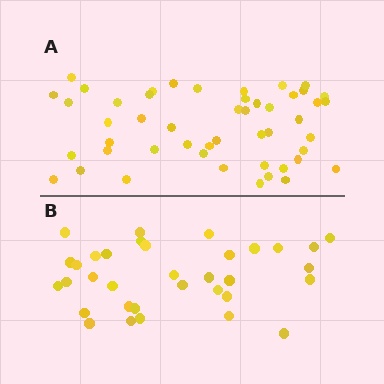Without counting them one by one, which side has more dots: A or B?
Region A (the top region) has more dots.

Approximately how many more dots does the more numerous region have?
Region A has approximately 15 more dots than region B.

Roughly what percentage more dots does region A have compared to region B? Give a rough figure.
About 45% more.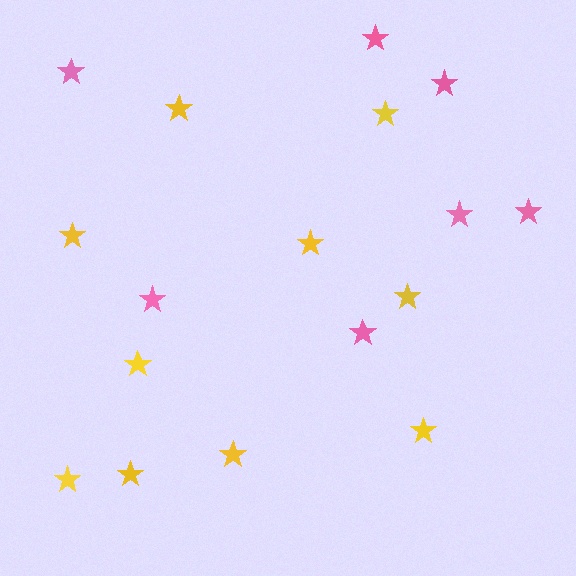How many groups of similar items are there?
There are 2 groups: one group of pink stars (7) and one group of yellow stars (10).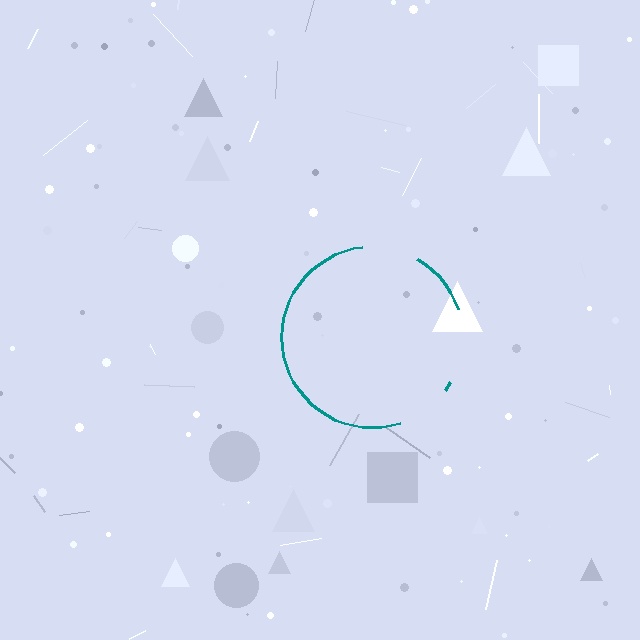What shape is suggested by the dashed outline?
The dashed outline suggests a circle.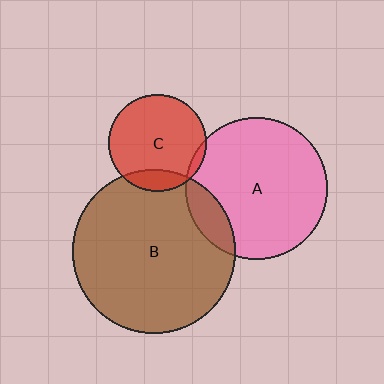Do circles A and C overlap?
Yes.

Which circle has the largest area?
Circle B (brown).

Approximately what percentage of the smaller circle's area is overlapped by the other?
Approximately 5%.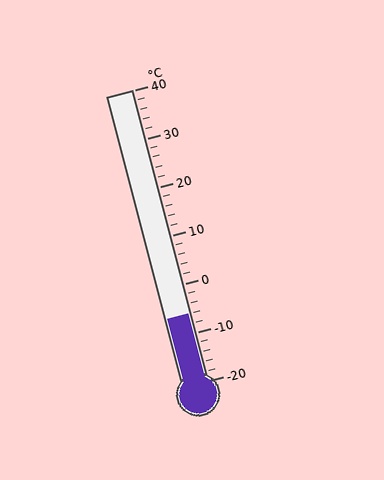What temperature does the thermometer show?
The thermometer shows approximately -6°C.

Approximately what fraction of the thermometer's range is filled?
The thermometer is filled to approximately 25% of its range.